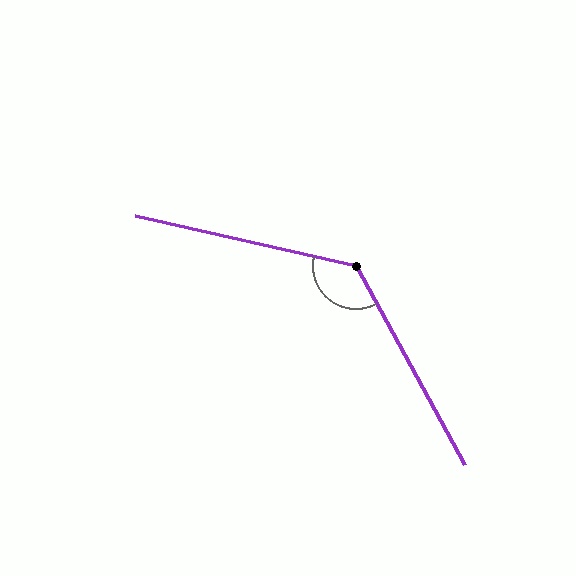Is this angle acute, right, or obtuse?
It is obtuse.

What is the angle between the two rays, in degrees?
Approximately 131 degrees.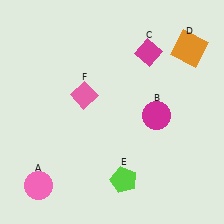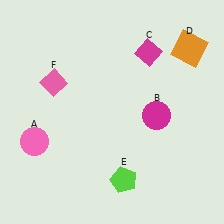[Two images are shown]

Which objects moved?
The objects that moved are: the pink circle (A), the pink diamond (F).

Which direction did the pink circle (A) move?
The pink circle (A) moved up.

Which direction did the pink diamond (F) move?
The pink diamond (F) moved left.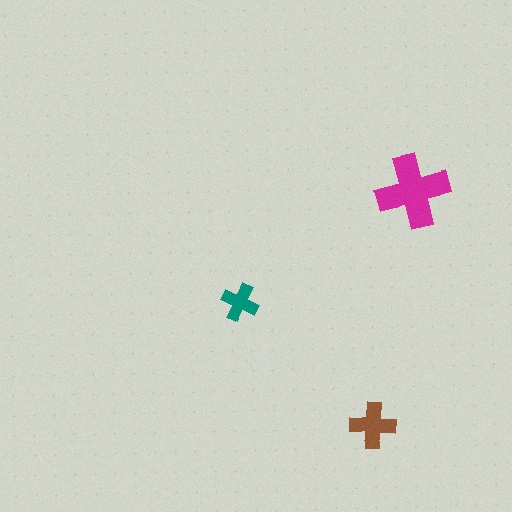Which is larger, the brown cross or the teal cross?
The brown one.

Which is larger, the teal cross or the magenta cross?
The magenta one.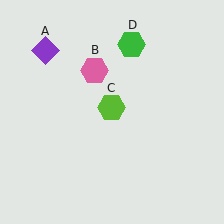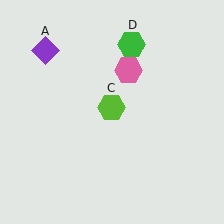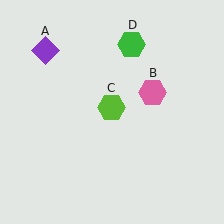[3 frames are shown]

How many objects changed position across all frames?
1 object changed position: pink hexagon (object B).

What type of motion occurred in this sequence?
The pink hexagon (object B) rotated clockwise around the center of the scene.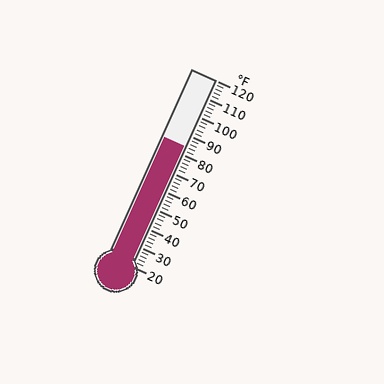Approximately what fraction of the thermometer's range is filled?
The thermometer is filled to approximately 65% of its range.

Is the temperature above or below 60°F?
The temperature is above 60°F.